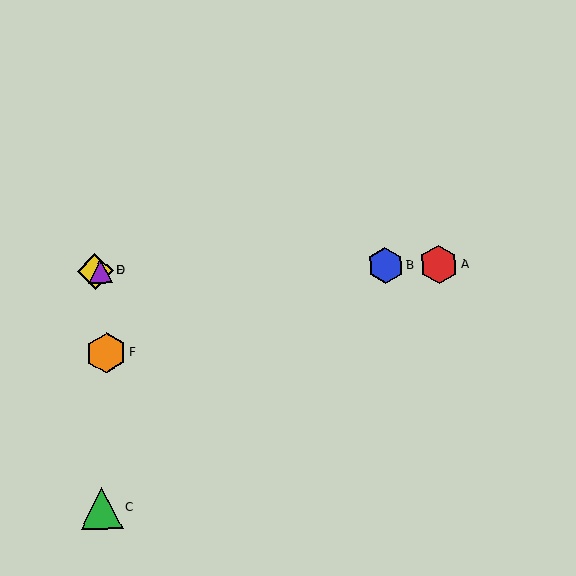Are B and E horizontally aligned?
Yes, both are at y≈266.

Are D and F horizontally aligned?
No, D is at y≈271 and F is at y≈353.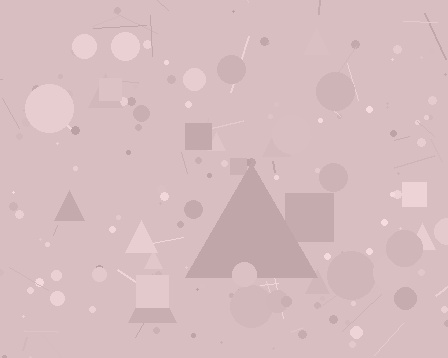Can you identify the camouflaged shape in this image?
The camouflaged shape is a triangle.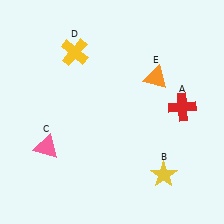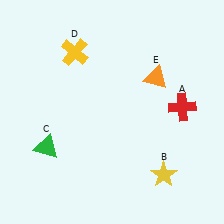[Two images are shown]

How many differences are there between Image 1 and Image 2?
There is 1 difference between the two images.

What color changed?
The triangle (C) changed from pink in Image 1 to green in Image 2.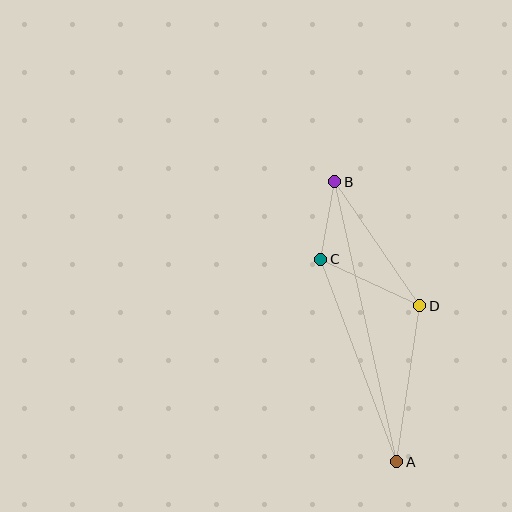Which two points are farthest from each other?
Points A and B are farthest from each other.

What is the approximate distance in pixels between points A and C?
The distance between A and C is approximately 217 pixels.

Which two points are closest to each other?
Points B and C are closest to each other.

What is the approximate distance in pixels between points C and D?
The distance between C and D is approximately 109 pixels.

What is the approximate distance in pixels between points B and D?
The distance between B and D is approximately 150 pixels.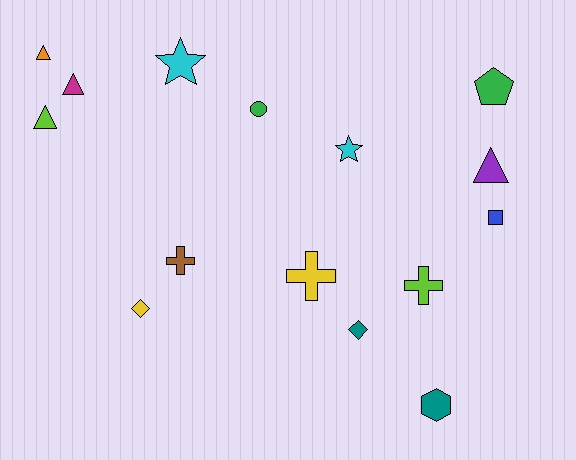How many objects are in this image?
There are 15 objects.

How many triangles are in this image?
There are 4 triangles.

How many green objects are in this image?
There are 2 green objects.